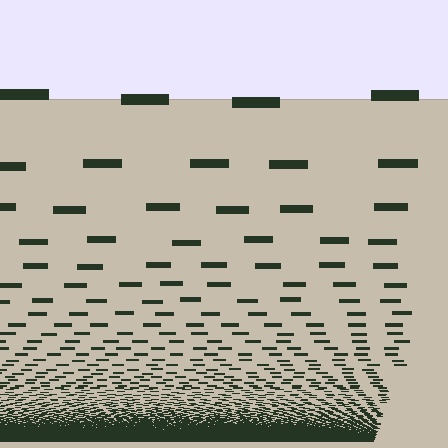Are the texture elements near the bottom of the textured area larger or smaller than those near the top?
Smaller. The gradient is inverted — elements near the bottom are smaller and denser.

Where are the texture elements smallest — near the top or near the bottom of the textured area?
Near the bottom.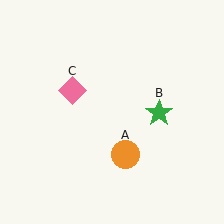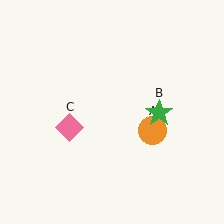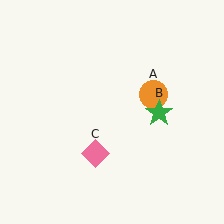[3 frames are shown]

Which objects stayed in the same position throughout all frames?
Green star (object B) remained stationary.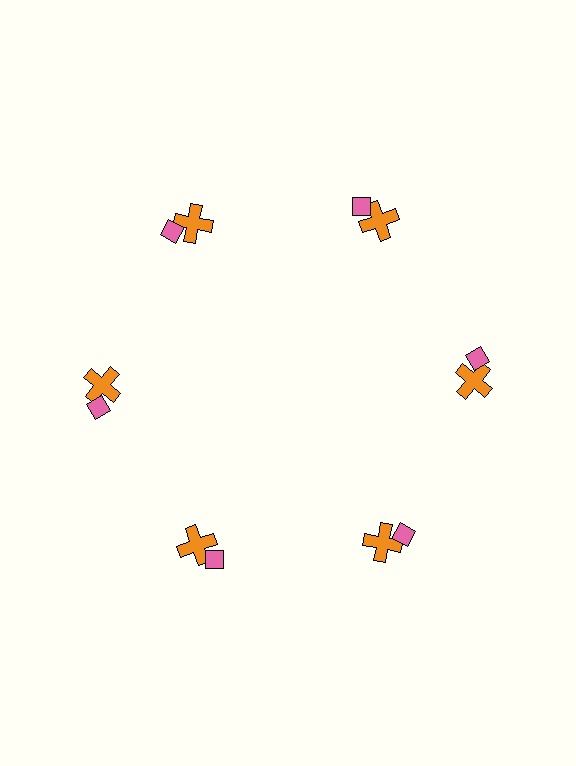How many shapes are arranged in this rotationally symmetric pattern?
There are 12 shapes, arranged in 6 groups of 2.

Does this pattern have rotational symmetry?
Yes, this pattern has 6-fold rotational symmetry. It looks the same after rotating 60 degrees around the center.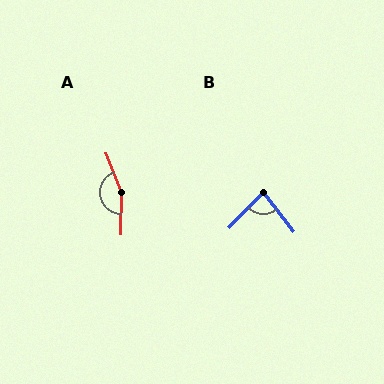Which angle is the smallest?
B, at approximately 82 degrees.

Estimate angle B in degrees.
Approximately 82 degrees.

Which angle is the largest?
A, at approximately 158 degrees.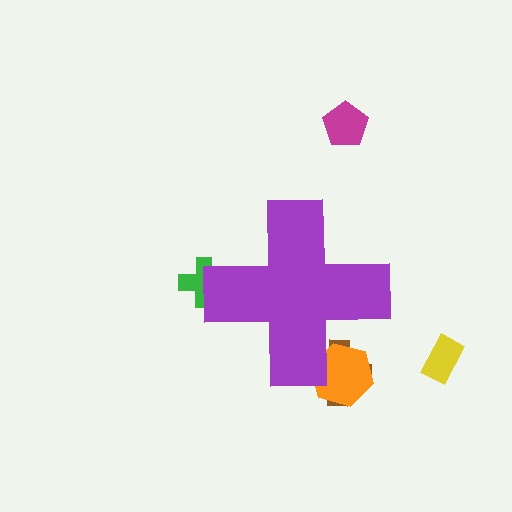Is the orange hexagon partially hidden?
Yes, the orange hexagon is partially hidden behind the purple cross.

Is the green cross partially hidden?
Yes, the green cross is partially hidden behind the purple cross.